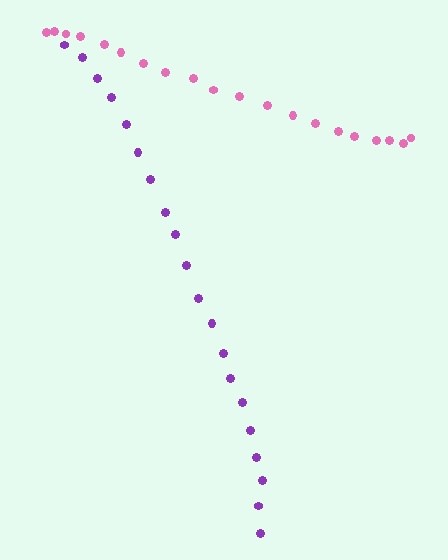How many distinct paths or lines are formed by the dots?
There are 2 distinct paths.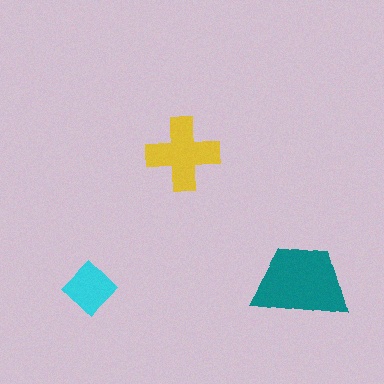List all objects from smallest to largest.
The cyan diamond, the yellow cross, the teal trapezoid.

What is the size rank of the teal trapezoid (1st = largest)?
1st.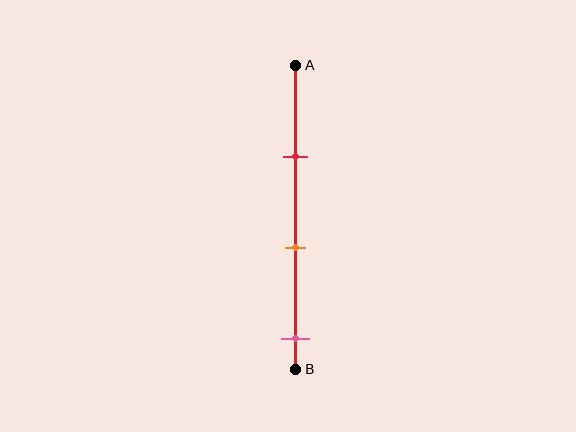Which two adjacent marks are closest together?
The red and orange marks are the closest adjacent pair.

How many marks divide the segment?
There are 3 marks dividing the segment.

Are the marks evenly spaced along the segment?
Yes, the marks are approximately evenly spaced.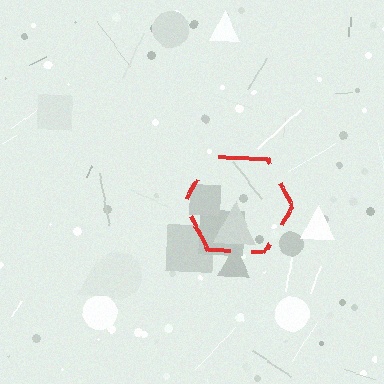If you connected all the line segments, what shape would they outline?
They would outline a hexagon.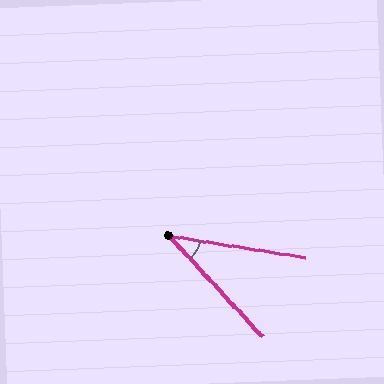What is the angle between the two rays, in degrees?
Approximately 38 degrees.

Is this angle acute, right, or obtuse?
It is acute.